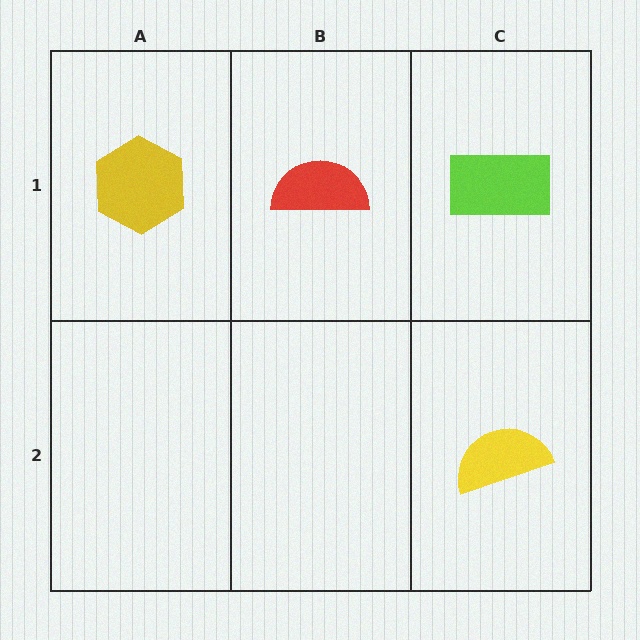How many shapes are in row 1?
3 shapes.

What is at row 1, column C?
A lime rectangle.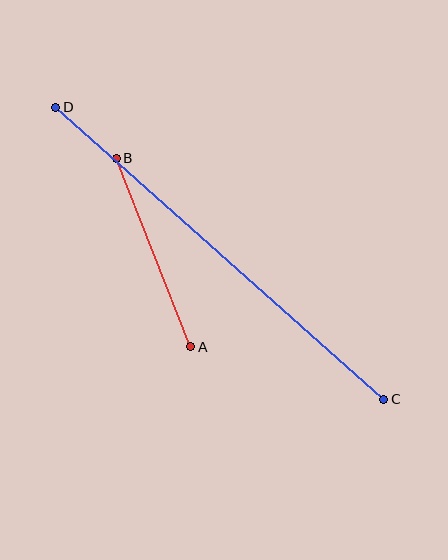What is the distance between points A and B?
The distance is approximately 203 pixels.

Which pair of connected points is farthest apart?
Points C and D are farthest apart.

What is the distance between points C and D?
The distance is approximately 439 pixels.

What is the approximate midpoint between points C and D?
The midpoint is at approximately (220, 253) pixels.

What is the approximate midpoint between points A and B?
The midpoint is at approximately (154, 253) pixels.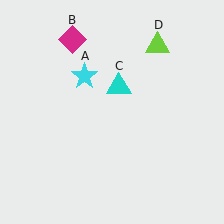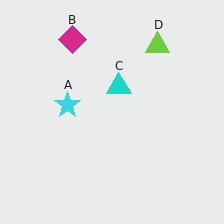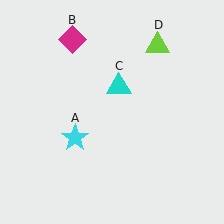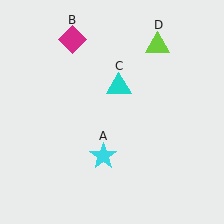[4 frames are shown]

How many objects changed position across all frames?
1 object changed position: cyan star (object A).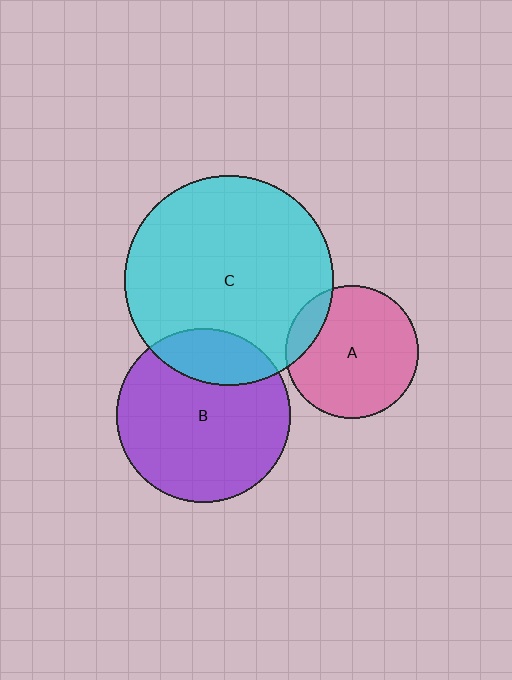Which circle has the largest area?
Circle C (cyan).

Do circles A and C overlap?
Yes.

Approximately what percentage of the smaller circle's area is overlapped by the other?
Approximately 15%.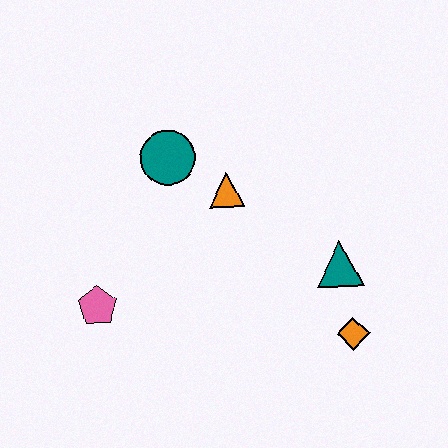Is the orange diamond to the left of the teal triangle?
No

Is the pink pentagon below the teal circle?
Yes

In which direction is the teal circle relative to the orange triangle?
The teal circle is to the left of the orange triangle.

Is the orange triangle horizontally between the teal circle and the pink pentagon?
No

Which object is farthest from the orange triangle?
The orange diamond is farthest from the orange triangle.